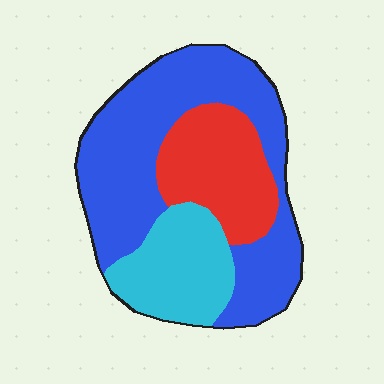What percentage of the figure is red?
Red covers about 25% of the figure.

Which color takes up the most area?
Blue, at roughly 55%.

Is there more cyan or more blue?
Blue.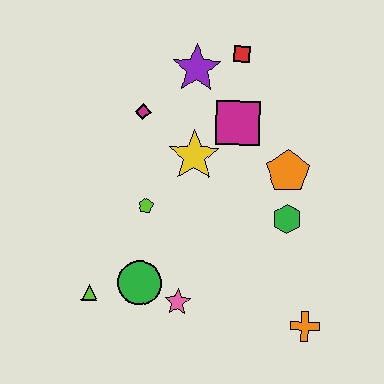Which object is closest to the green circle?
The pink star is closest to the green circle.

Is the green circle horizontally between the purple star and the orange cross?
No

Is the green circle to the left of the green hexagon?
Yes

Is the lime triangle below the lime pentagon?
Yes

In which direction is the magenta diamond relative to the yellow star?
The magenta diamond is to the left of the yellow star.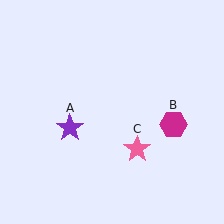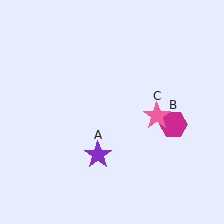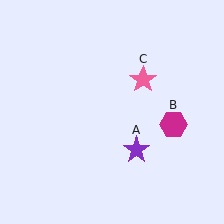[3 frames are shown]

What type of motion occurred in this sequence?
The purple star (object A), pink star (object C) rotated counterclockwise around the center of the scene.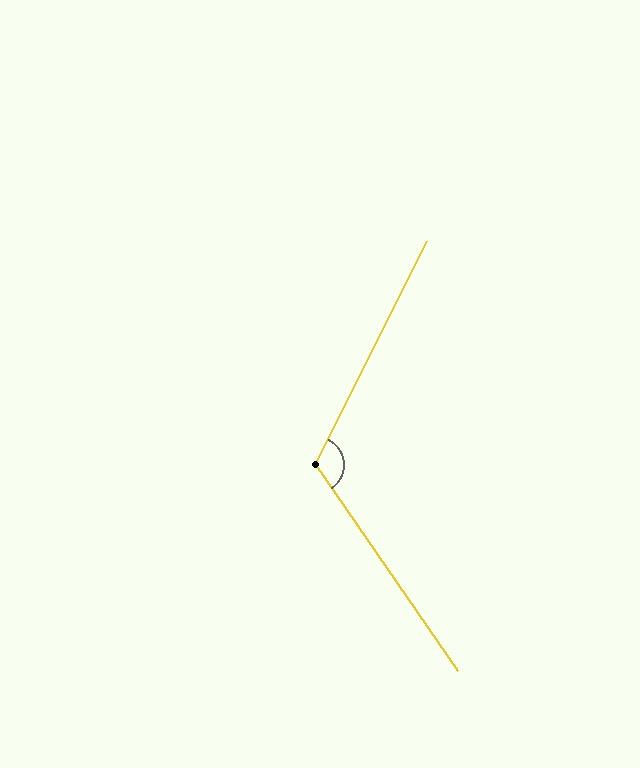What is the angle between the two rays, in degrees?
Approximately 119 degrees.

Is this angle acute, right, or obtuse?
It is obtuse.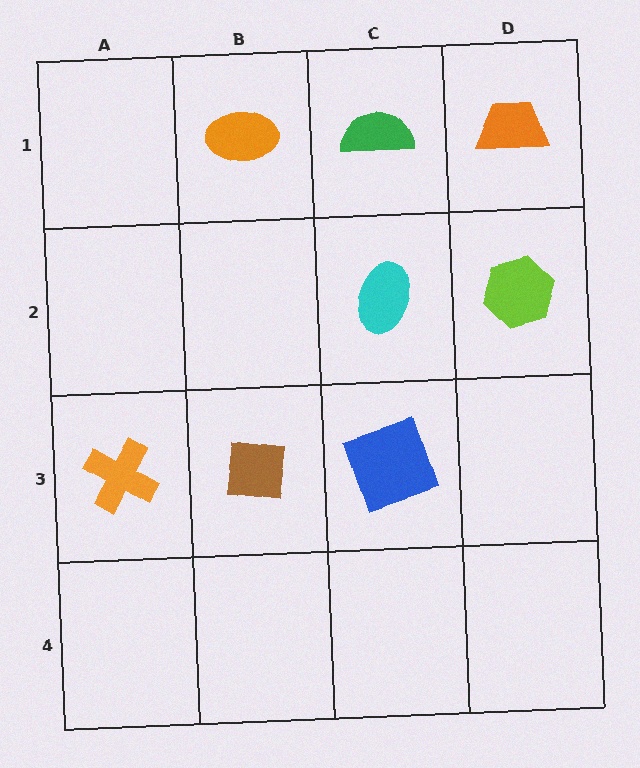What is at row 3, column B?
A brown square.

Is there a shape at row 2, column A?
No, that cell is empty.